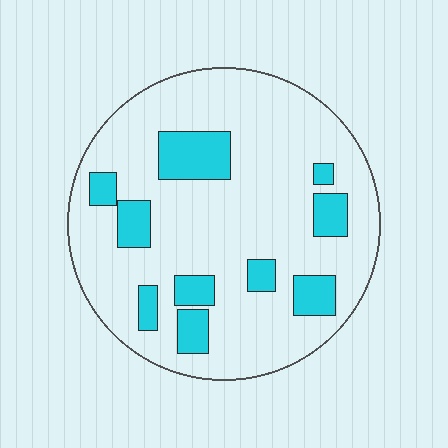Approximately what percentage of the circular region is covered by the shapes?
Approximately 20%.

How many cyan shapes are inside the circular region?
10.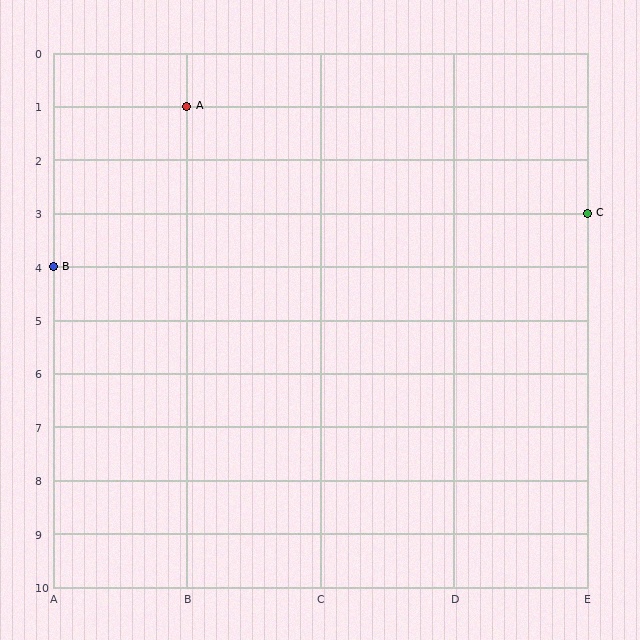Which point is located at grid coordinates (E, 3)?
Point C is at (E, 3).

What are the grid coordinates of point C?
Point C is at grid coordinates (E, 3).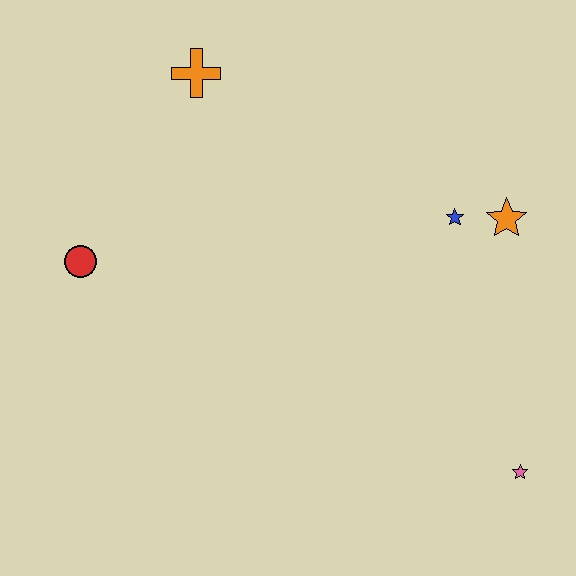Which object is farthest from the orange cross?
The pink star is farthest from the orange cross.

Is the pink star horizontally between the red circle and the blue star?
No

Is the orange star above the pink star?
Yes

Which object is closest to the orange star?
The blue star is closest to the orange star.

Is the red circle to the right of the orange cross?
No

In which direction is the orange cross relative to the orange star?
The orange cross is to the left of the orange star.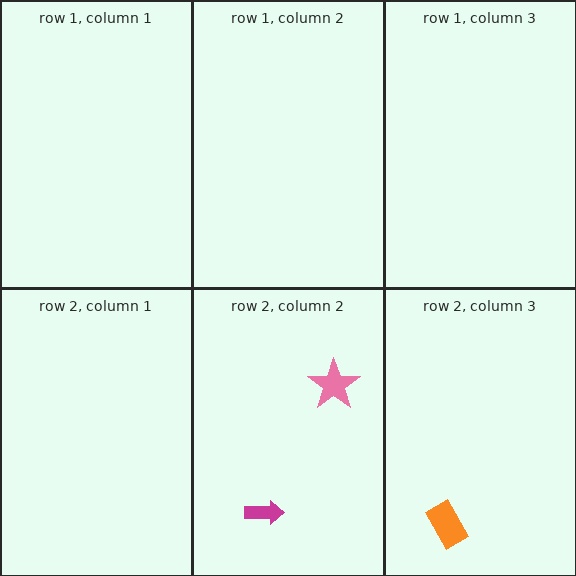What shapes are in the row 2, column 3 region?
The orange rectangle.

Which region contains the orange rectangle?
The row 2, column 3 region.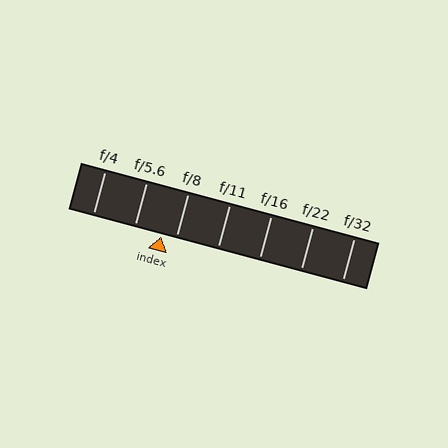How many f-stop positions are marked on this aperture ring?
There are 7 f-stop positions marked.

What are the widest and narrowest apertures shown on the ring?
The widest aperture shown is f/4 and the narrowest is f/32.